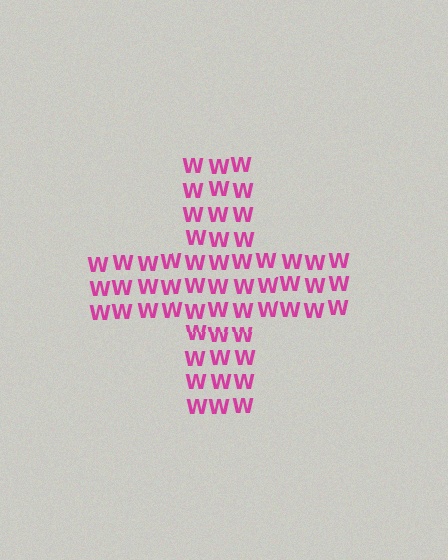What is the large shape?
The large shape is a cross.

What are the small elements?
The small elements are letter W's.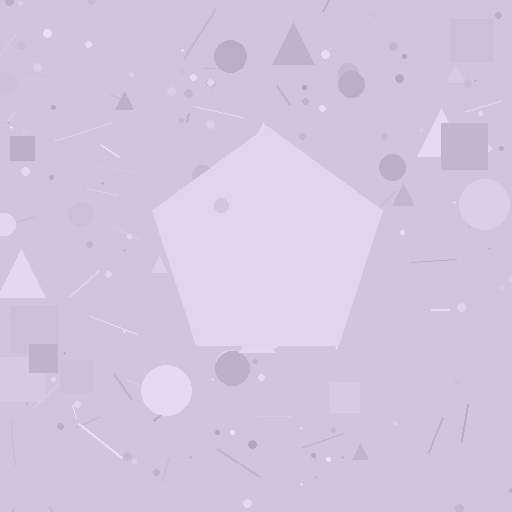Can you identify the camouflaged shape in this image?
The camouflaged shape is a pentagon.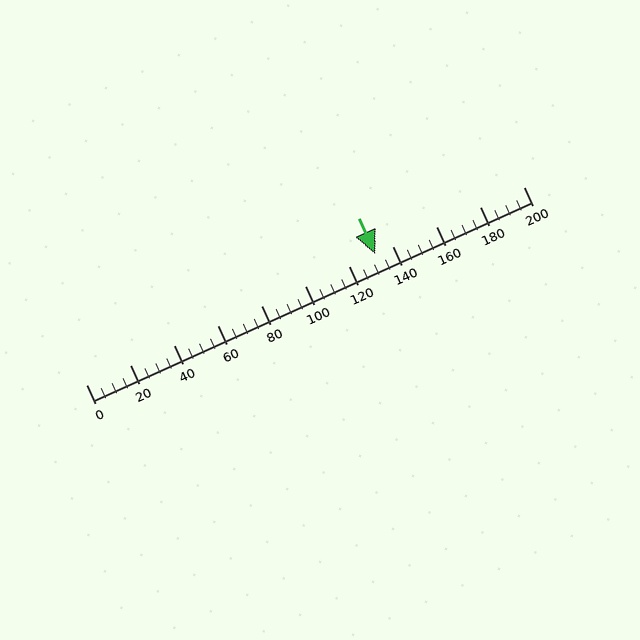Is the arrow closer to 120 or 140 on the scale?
The arrow is closer to 140.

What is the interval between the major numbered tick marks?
The major tick marks are spaced 20 units apart.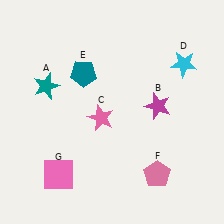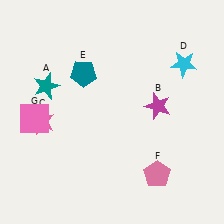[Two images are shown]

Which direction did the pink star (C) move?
The pink star (C) moved left.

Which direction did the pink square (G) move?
The pink square (G) moved up.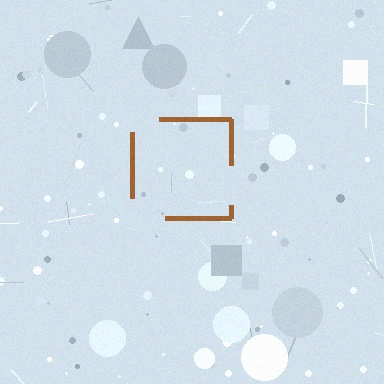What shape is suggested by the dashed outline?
The dashed outline suggests a square.